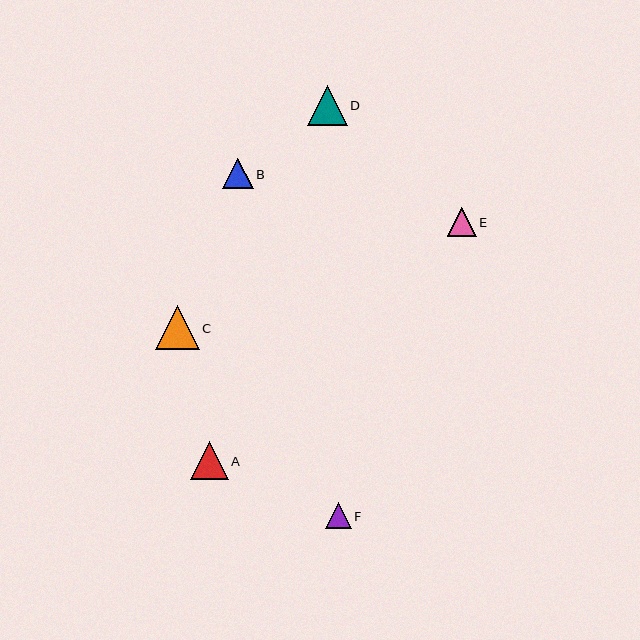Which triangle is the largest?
Triangle C is the largest with a size of approximately 43 pixels.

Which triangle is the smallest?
Triangle F is the smallest with a size of approximately 26 pixels.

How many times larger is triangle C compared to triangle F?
Triangle C is approximately 1.7 times the size of triangle F.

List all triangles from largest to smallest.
From largest to smallest: C, D, A, B, E, F.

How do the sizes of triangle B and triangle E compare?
Triangle B and triangle E are approximately the same size.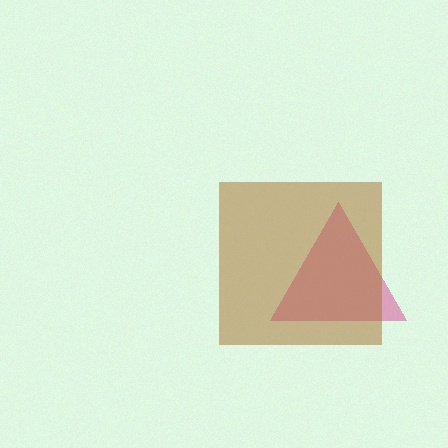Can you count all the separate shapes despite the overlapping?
Yes, there are 2 separate shapes.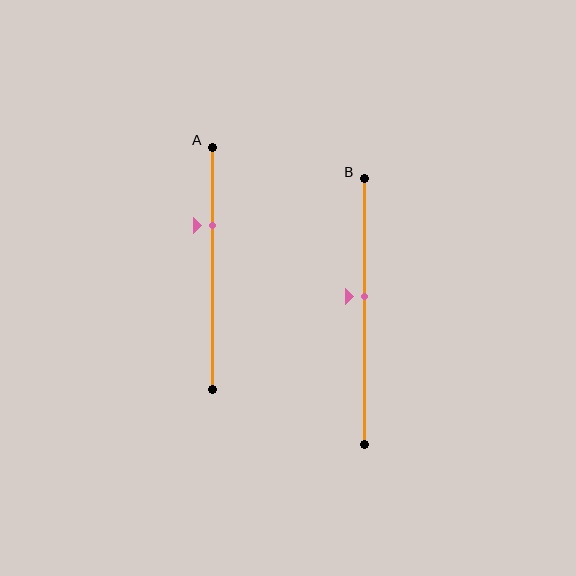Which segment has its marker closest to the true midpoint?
Segment B has its marker closest to the true midpoint.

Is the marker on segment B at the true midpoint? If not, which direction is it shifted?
No, the marker on segment B is shifted upward by about 5% of the segment length.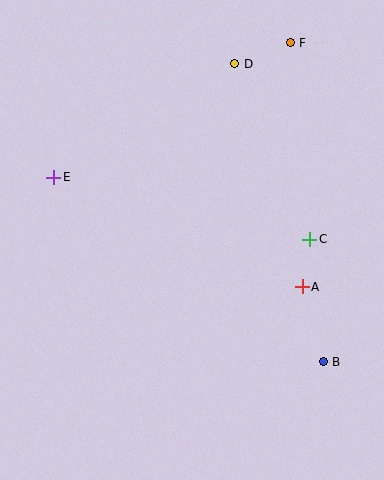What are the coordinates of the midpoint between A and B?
The midpoint between A and B is at (313, 324).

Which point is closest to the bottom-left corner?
Point E is closest to the bottom-left corner.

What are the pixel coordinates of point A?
Point A is at (302, 287).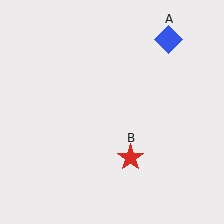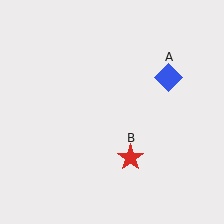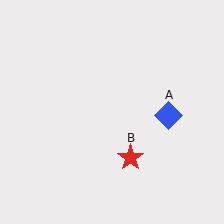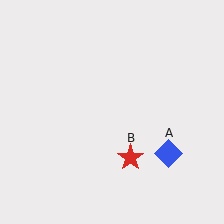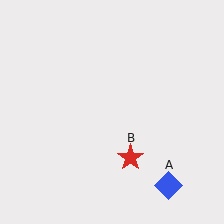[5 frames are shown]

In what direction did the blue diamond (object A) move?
The blue diamond (object A) moved down.